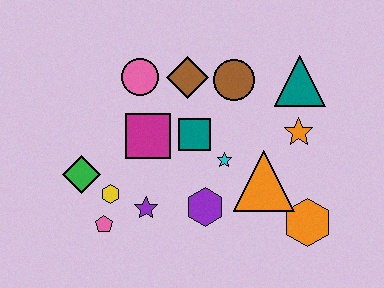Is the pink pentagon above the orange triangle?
No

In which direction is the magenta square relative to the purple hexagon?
The magenta square is above the purple hexagon.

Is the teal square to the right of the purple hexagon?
No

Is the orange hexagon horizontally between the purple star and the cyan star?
No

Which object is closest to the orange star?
The teal triangle is closest to the orange star.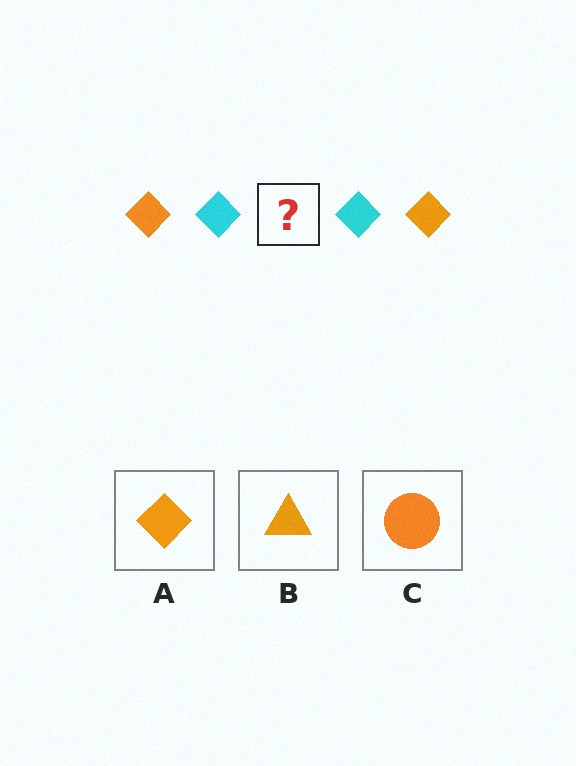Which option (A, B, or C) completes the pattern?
A.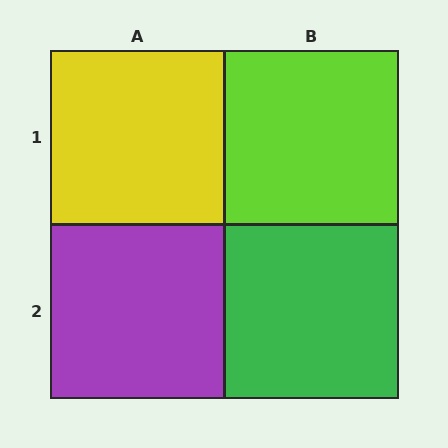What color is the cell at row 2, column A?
Purple.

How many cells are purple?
1 cell is purple.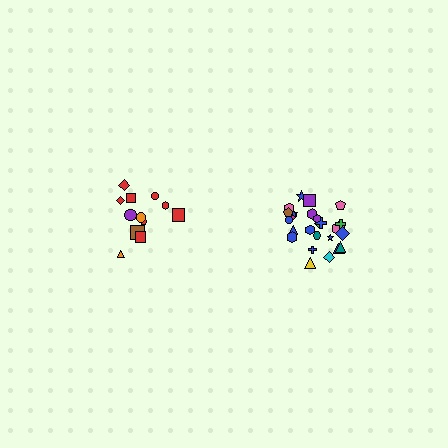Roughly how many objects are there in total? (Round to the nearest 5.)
Roughly 35 objects in total.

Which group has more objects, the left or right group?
The right group.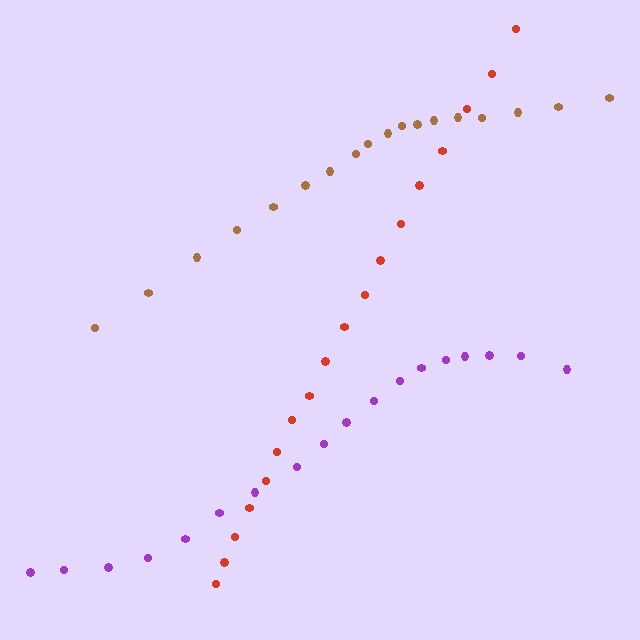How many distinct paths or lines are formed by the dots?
There are 3 distinct paths.